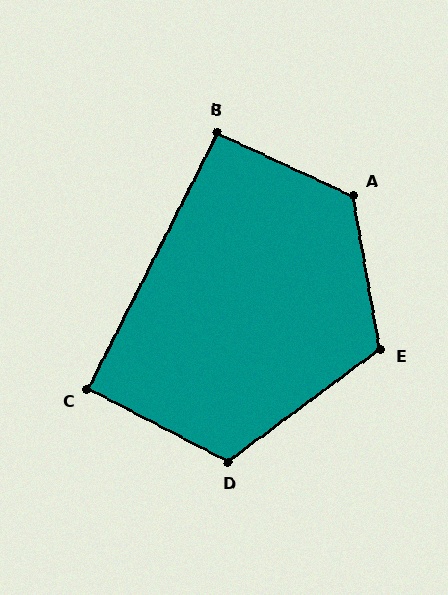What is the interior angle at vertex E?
Approximately 117 degrees (obtuse).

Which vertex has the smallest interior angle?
C, at approximately 90 degrees.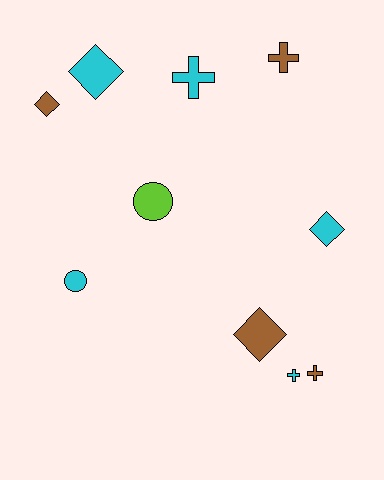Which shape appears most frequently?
Diamond, with 4 objects.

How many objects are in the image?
There are 10 objects.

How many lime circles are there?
There is 1 lime circle.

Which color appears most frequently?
Cyan, with 5 objects.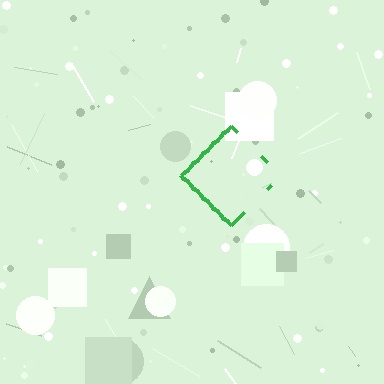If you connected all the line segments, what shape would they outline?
They would outline a diamond.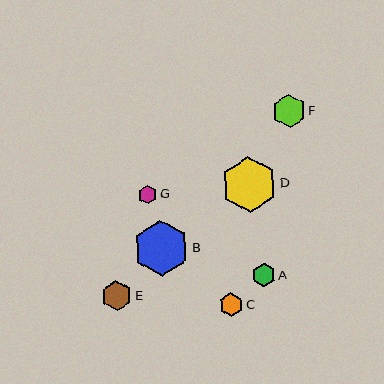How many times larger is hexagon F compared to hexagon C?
Hexagon F is approximately 1.4 times the size of hexagon C.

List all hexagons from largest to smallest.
From largest to smallest: D, B, F, E, C, A, G.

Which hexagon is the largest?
Hexagon D is the largest with a size of approximately 56 pixels.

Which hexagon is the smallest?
Hexagon G is the smallest with a size of approximately 18 pixels.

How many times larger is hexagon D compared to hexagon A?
Hexagon D is approximately 2.4 times the size of hexagon A.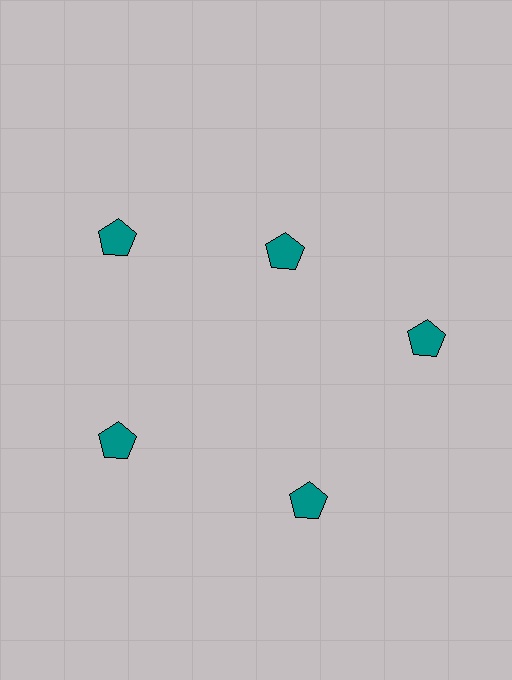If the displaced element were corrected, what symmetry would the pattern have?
It would have 5-fold rotational symmetry — the pattern would map onto itself every 72 degrees.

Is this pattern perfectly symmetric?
No. The 5 teal pentagons are arranged in a ring, but one element near the 1 o'clock position is pulled inward toward the center, breaking the 5-fold rotational symmetry.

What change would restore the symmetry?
The symmetry would be restored by moving it outward, back onto the ring so that all 5 pentagons sit at equal angles and equal distance from the center.